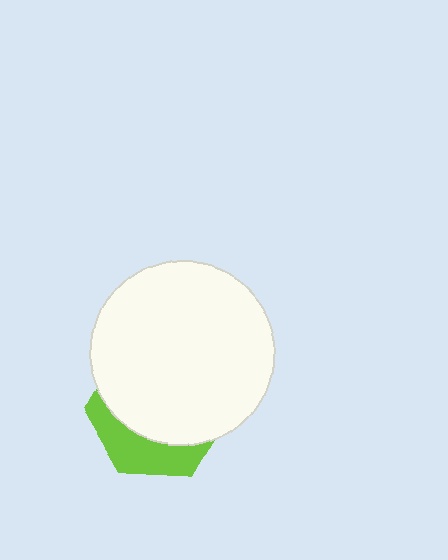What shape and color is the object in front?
The object in front is a white circle.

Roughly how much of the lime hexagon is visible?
A small part of it is visible (roughly 30%).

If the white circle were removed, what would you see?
You would see the complete lime hexagon.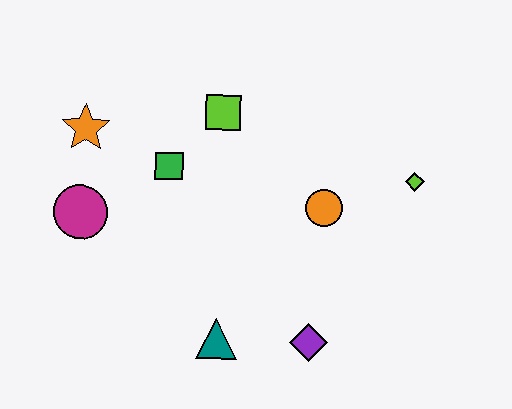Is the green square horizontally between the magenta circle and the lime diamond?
Yes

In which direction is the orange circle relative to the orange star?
The orange circle is to the right of the orange star.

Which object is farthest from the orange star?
The lime diamond is farthest from the orange star.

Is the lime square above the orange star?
Yes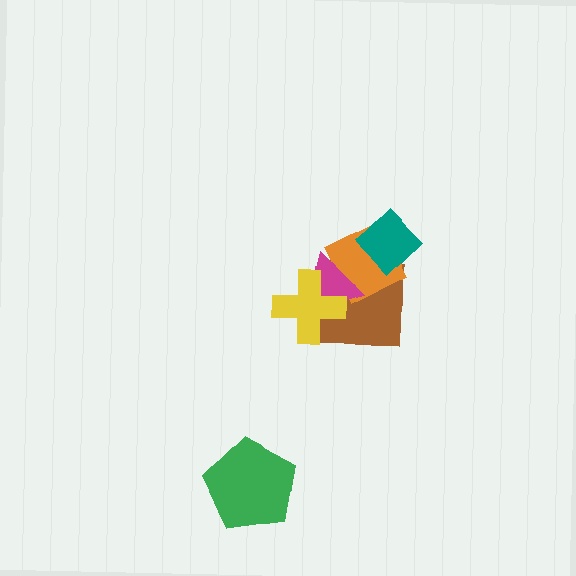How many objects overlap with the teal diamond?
1 object overlaps with the teal diamond.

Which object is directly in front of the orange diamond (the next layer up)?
The magenta triangle is directly in front of the orange diamond.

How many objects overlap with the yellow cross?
3 objects overlap with the yellow cross.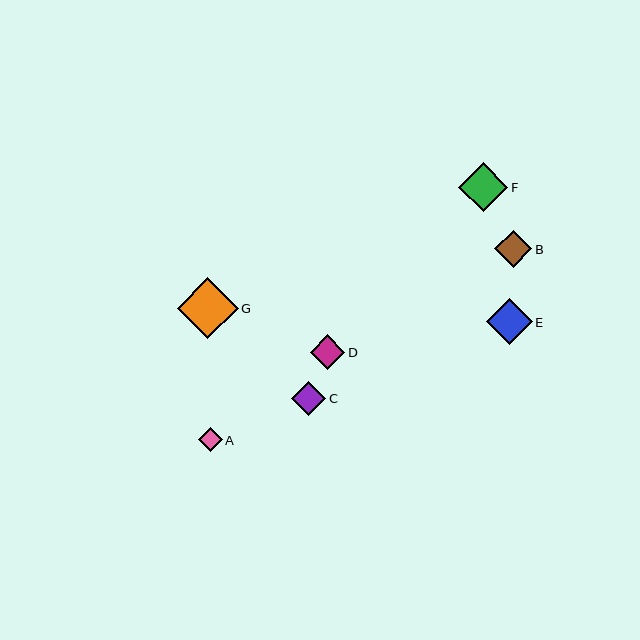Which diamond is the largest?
Diamond G is the largest with a size of approximately 61 pixels.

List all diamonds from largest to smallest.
From largest to smallest: G, F, E, B, D, C, A.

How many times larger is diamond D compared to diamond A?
Diamond D is approximately 1.4 times the size of diamond A.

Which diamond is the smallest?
Diamond A is the smallest with a size of approximately 24 pixels.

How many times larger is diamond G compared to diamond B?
Diamond G is approximately 1.6 times the size of diamond B.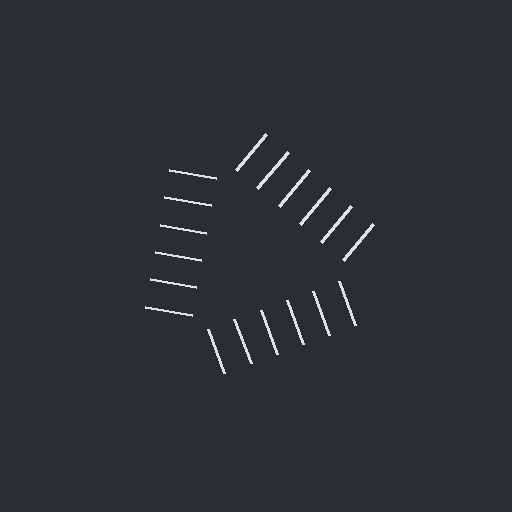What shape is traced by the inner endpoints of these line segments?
An illusory triangle — the line segments terminate on its edges but no continuous stroke is drawn.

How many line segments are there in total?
18 — 6 along each of the 3 edges.